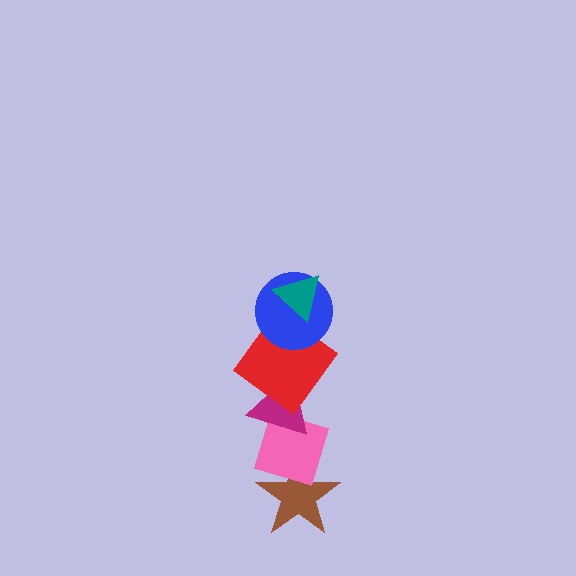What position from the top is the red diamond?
The red diamond is 3rd from the top.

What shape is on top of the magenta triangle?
The red diamond is on top of the magenta triangle.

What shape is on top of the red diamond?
The blue circle is on top of the red diamond.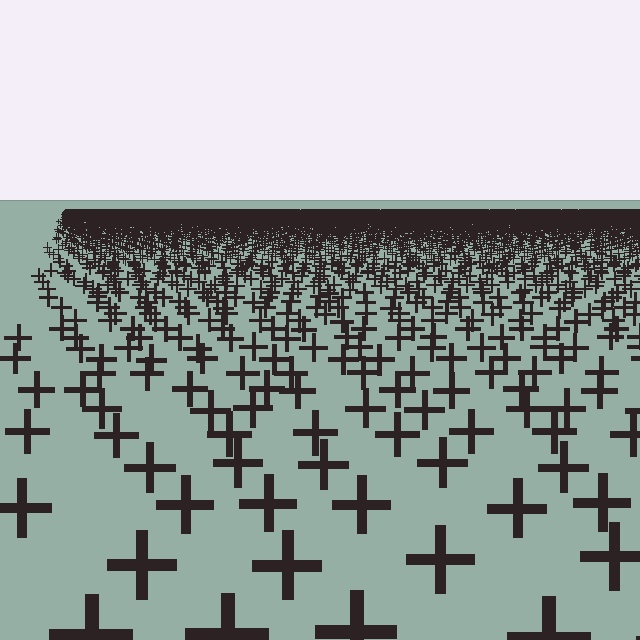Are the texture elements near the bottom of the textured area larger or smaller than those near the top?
Larger. Near the bottom, elements are closer to the viewer and appear at a bigger on-screen size.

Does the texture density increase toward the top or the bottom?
Density increases toward the top.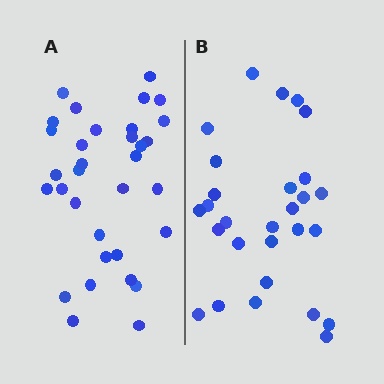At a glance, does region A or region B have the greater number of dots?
Region A (the left region) has more dots.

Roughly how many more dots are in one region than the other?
Region A has about 5 more dots than region B.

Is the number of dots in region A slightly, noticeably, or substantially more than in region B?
Region A has only slightly more — the two regions are fairly close. The ratio is roughly 1.2 to 1.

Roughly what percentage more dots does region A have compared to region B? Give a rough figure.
About 20% more.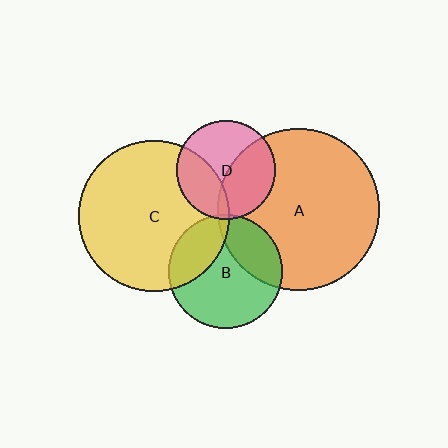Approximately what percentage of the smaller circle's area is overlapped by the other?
Approximately 25%.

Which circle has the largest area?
Circle A (orange).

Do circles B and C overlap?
Yes.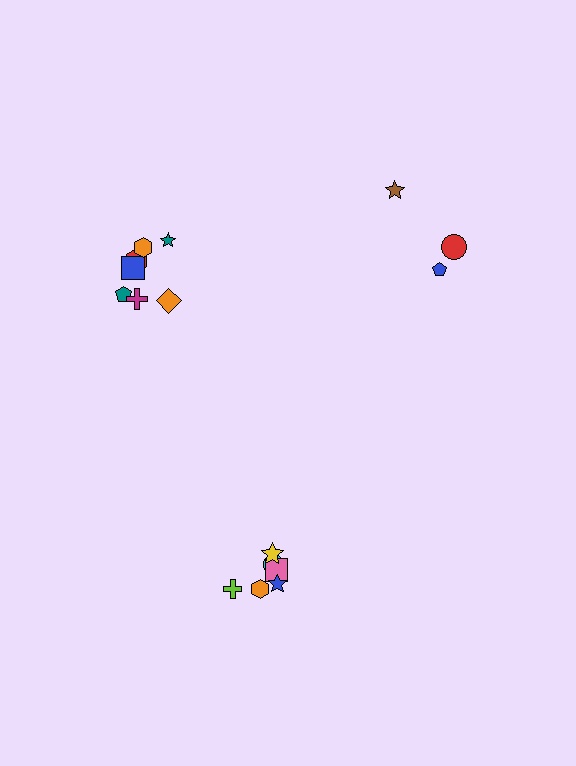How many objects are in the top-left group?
There are 7 objects.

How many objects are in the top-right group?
There are 3 objects.